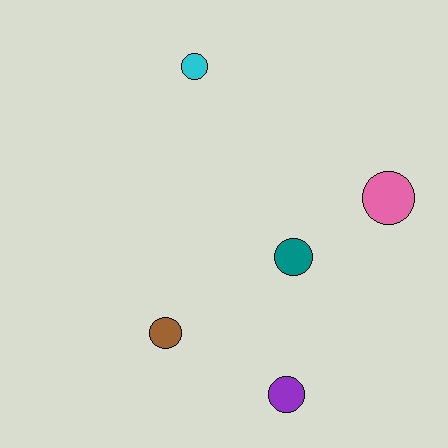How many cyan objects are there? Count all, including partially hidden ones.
There is 1 cyan object.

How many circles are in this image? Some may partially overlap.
There are 5 circles.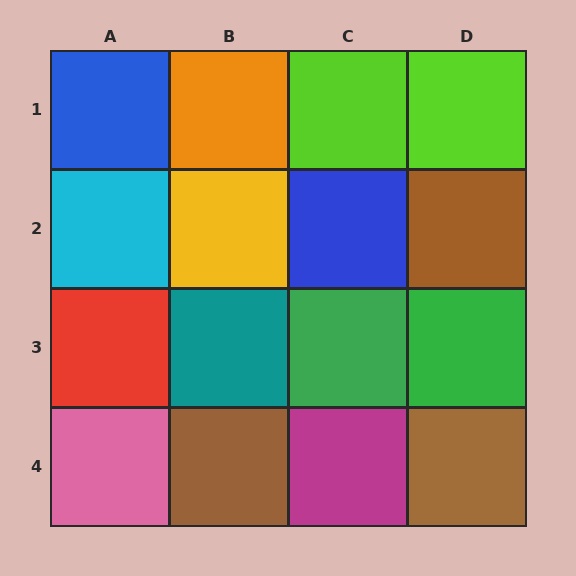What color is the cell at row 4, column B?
Brown.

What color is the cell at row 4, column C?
Magenta.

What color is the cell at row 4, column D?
Brown.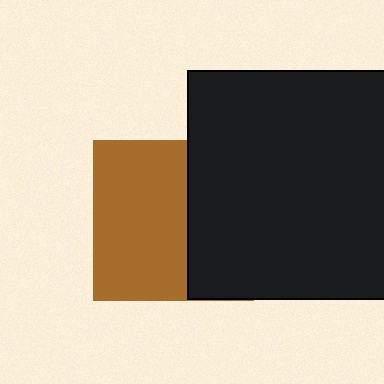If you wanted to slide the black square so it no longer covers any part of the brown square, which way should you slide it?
Slide it right — that is the most direct way to separate the two shapes.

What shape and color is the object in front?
The object in front is a black square.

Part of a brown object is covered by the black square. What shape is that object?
It is a square.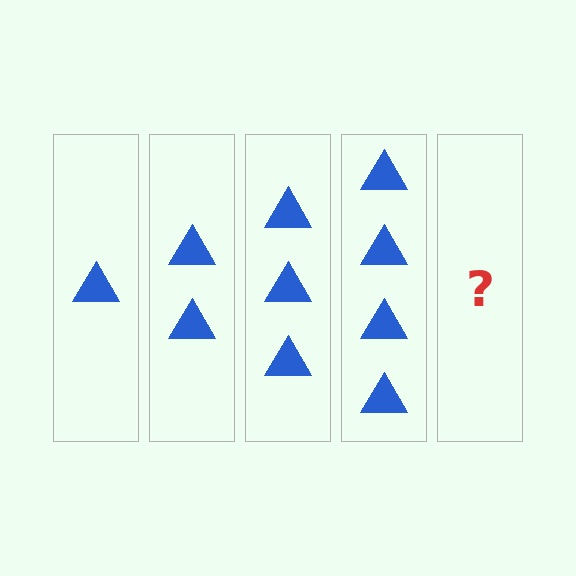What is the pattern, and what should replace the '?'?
The pattern is that each step adds one more triangle. The '?' should be 5 triangles.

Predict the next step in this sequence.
The next step is 5 triangles.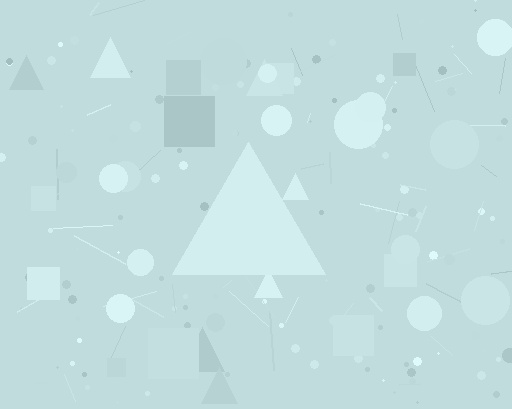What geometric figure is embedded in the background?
A triangle is embedded in the background.